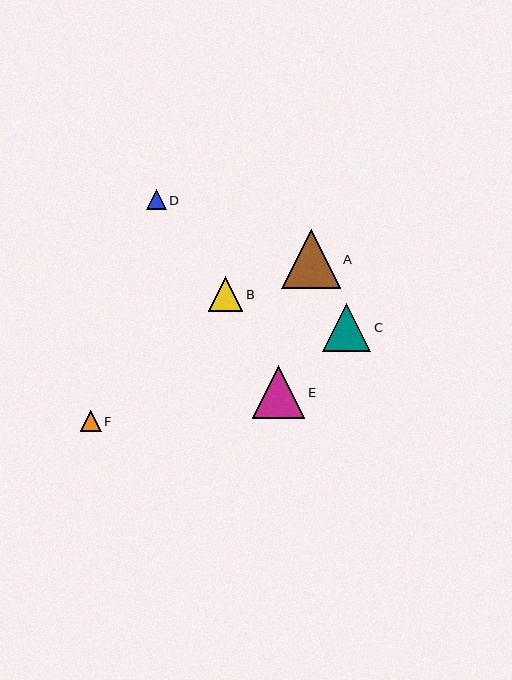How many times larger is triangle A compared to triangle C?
Triangle A is approximately 1.2 times the size of triangle C.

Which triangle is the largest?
Triangle A is the largest with a size of approximately 58 pixels.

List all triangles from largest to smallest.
From largest to smallest: A, E, C, B, F, D.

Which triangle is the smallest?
Triangle D is the smallest with a size of approximately 20 pixels.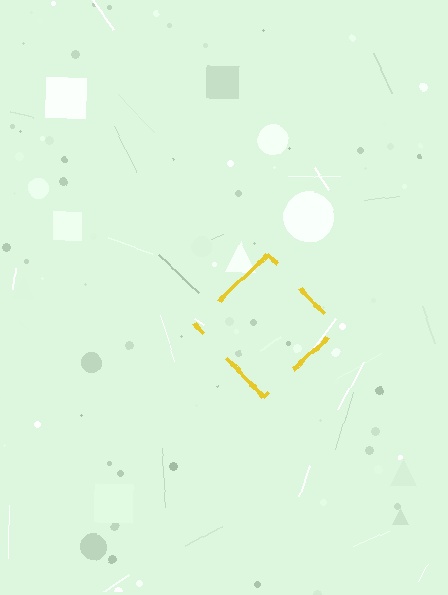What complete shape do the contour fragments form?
The contour fragments form a diamond.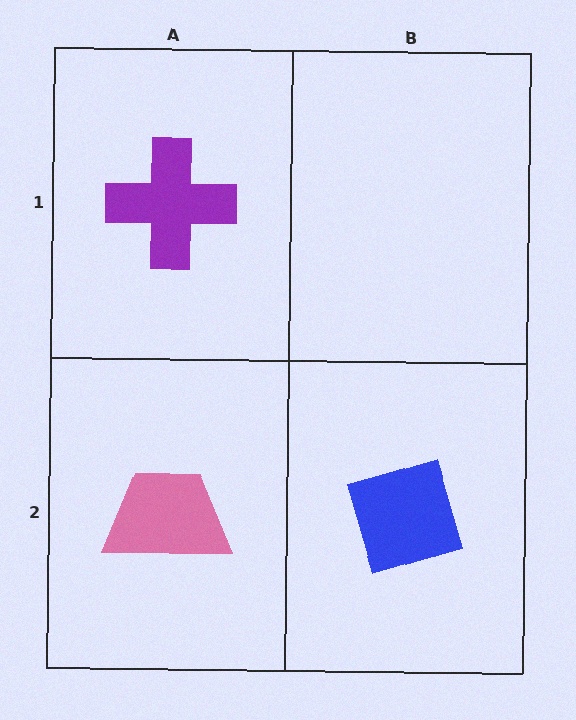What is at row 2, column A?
A pink trapezoid.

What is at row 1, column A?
A purple cross.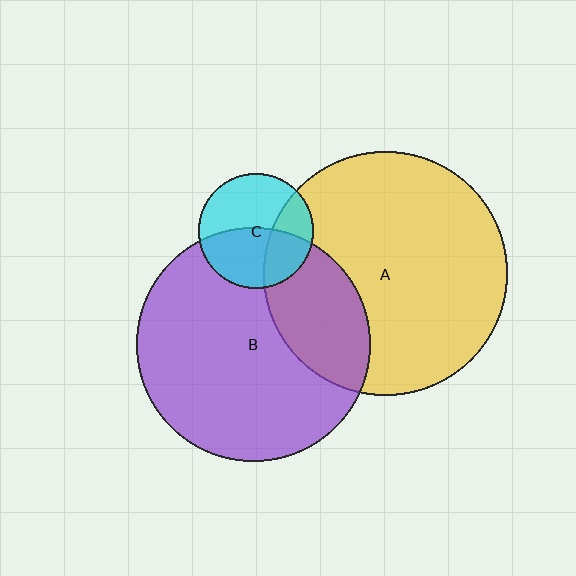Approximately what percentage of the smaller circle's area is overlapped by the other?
Approximately 25%.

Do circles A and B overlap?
Yes.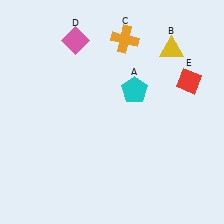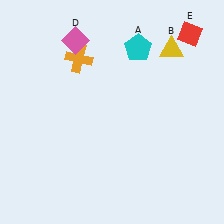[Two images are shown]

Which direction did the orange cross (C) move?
The orange cross (C) moved left.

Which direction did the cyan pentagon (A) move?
The cyan pentagon (A) moved up.